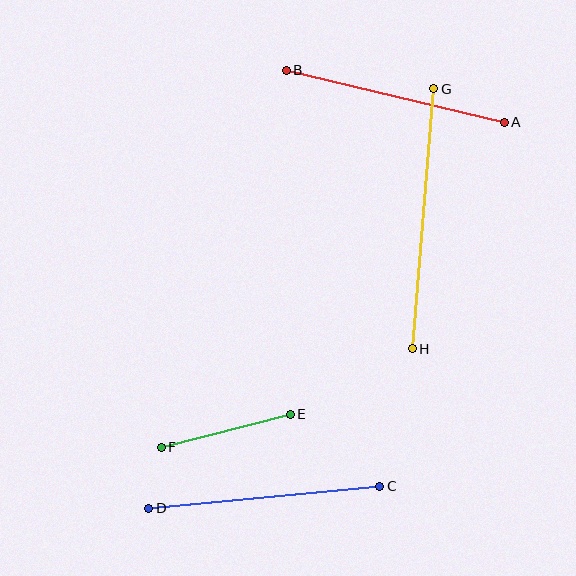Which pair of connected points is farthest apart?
Points G and H are farthest apart.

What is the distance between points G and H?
The distance is approximately 261 pixels.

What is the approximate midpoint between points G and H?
The midpoint is at approximately (423, 219) pixels.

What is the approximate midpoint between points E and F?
The midpoint is at approximately (226, 431) pixels.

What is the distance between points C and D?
The distance is approximately 232 pixels.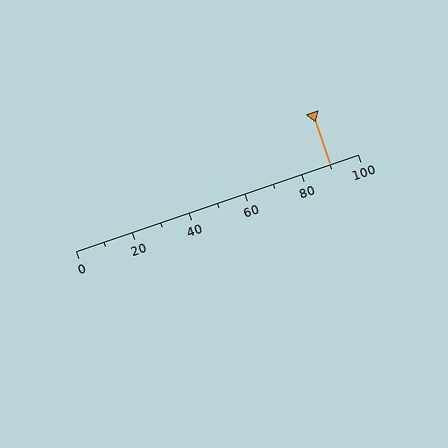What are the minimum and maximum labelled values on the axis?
The axis runs from 0 to 100.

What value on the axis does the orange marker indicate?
The marker indicates approximately 90.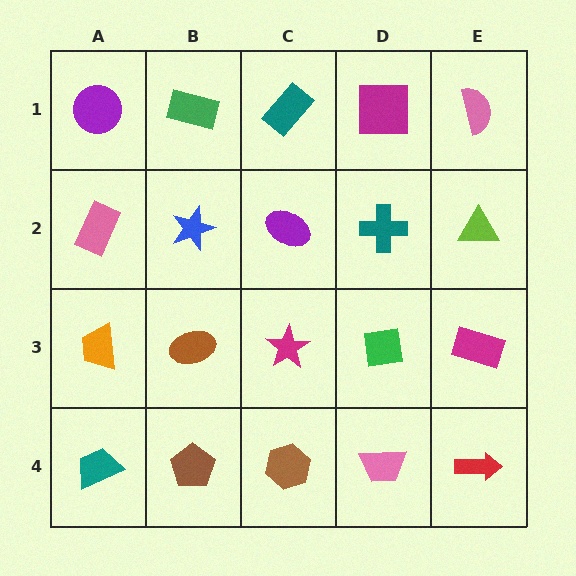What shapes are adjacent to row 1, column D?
A teal cross (row 2, column D), a teal rectangle (row 1, column C), a pink semicircle (row 1, column E).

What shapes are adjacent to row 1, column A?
A pink rectangle (row 2, column A), a green rectangle (row 1, column B).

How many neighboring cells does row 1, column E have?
2.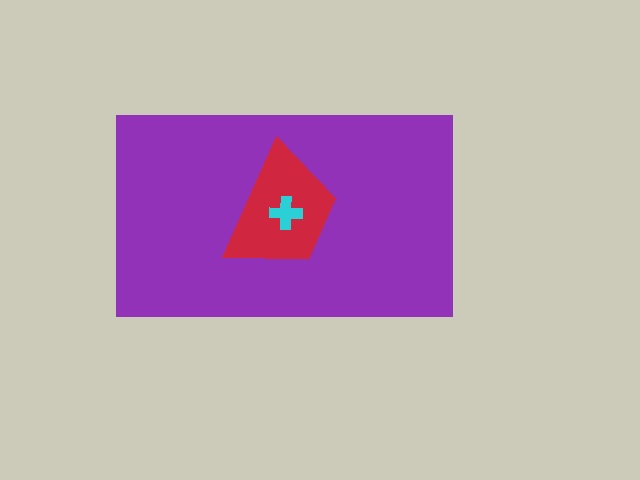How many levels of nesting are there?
3.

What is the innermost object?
The cyan cross.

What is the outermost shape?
The purple rectangle.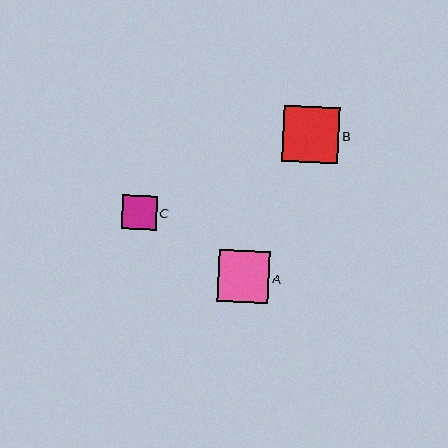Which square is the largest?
Square B is the largest with a size of approximately 56 pixels.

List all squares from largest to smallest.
From largest to smallest: B, A, C.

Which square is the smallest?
Square C is the smallest with a size of approximately 35 pixels.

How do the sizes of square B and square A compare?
Square B and square A are approximately the same size.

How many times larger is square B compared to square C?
Square B is approximately 1.6 times the size of square C.